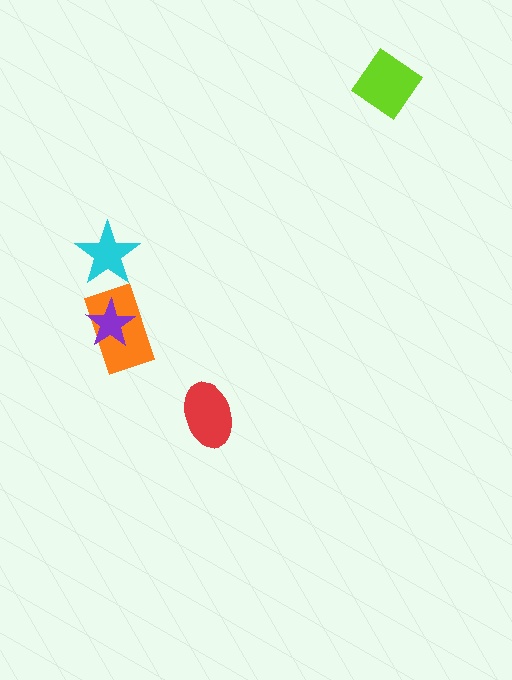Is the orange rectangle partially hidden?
Yes, it is partially covered by another shape.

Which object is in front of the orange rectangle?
The purple star is in front of the orange rectangle.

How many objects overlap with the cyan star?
0 objects overlap with the cyan star.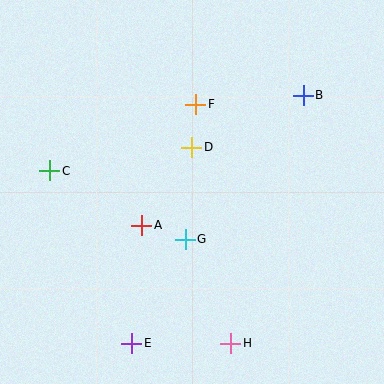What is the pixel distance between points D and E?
The distance between D and E is 205 pixels.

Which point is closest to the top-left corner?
Point C is closest to the top-left corner.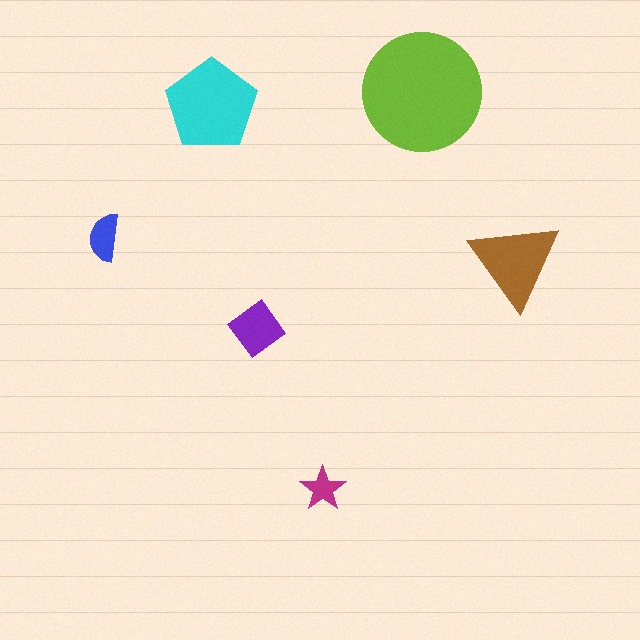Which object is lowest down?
The magenta star is bottommost.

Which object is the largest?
The lime circle.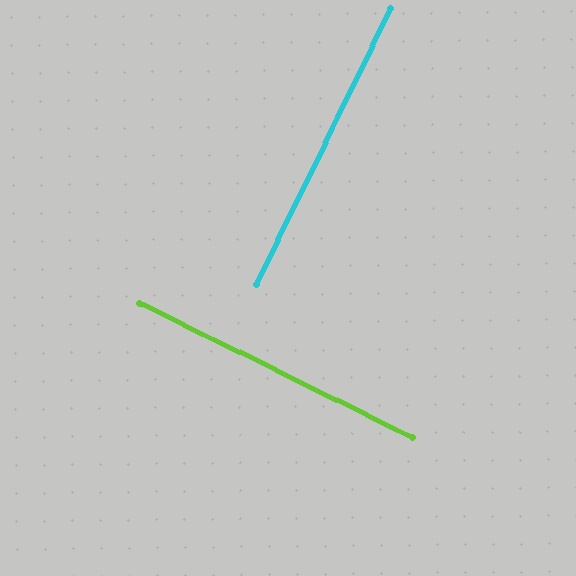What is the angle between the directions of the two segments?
Approximately 90 degrees.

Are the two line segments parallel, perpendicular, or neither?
Perpendicular — they meet at approximately 90°.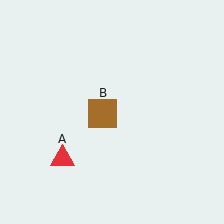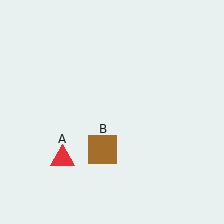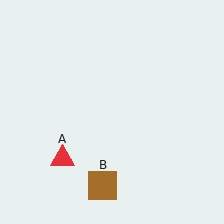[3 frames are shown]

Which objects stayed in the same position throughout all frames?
Red triangle (object A) remained stationary.